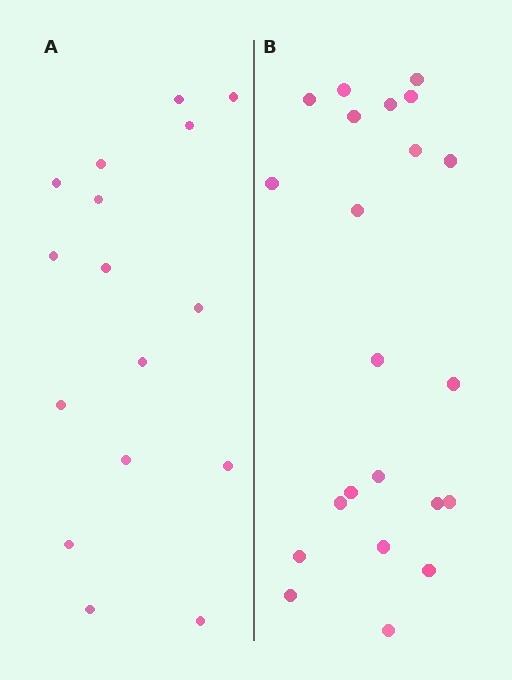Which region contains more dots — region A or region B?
Region B (the right region) has more dots.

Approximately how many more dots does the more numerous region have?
Region B has about 6 more dots than region A.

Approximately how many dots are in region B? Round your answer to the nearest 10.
About 20 dots. (The exact count is 22, which rounds to 20.)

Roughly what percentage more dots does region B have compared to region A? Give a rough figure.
About 40% more.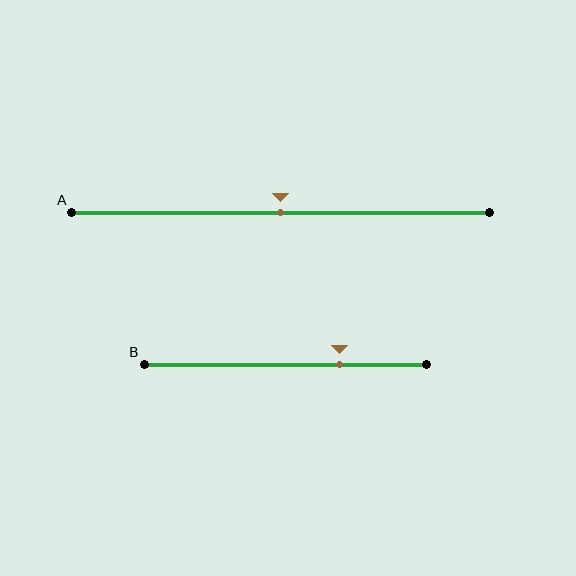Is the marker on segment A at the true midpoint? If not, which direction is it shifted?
Yes, the marker on segment A is at the true midpoint.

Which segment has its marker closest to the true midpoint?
Segment A has its marker closest to the true midpoint.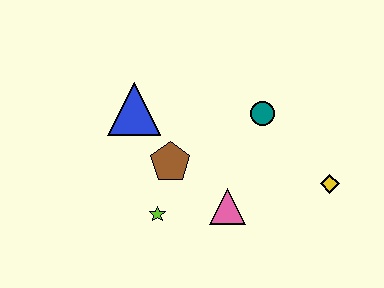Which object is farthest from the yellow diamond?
The blue triangle is farthest from the yellow diamond.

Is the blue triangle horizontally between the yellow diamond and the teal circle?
No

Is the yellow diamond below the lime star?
No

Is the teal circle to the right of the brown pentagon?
Yes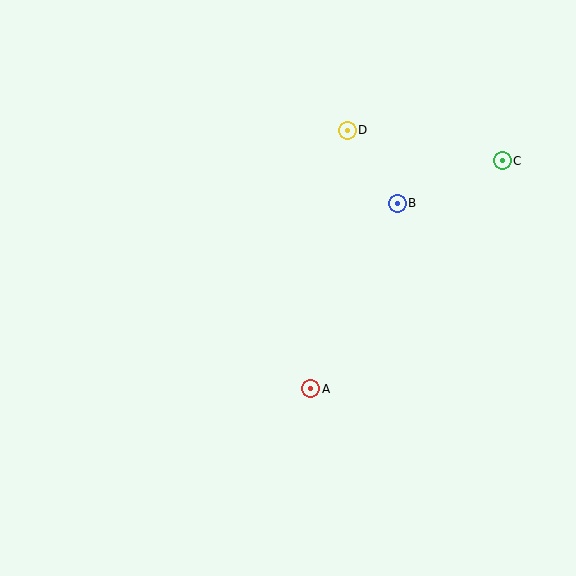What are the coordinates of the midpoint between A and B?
The midpoint between A and B is at (354, 296).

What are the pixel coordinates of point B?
Point B is at (397, 203).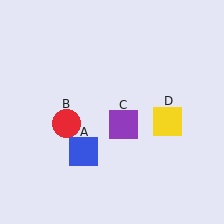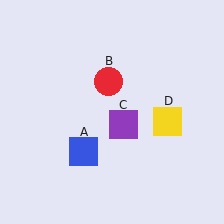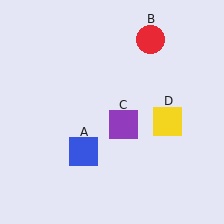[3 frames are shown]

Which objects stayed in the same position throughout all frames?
Blue square (object A) and purple square (object C) and yellow square (object D) remained stationary.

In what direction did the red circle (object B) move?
The red circle (object B) moved up and to the right.